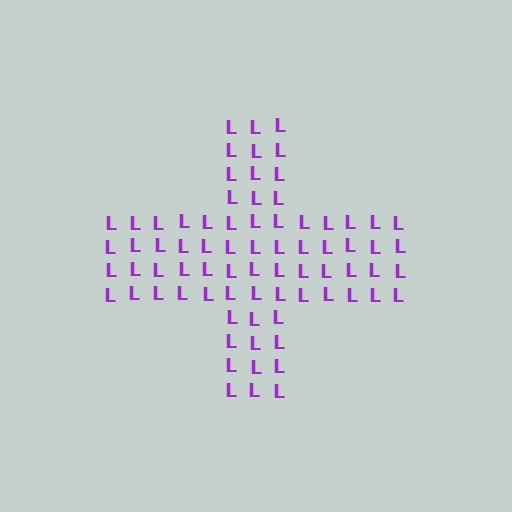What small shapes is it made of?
It is made of small letter L's.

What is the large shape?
The large shape is a cross.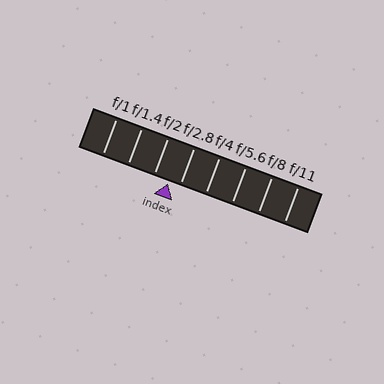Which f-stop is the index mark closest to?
The index mark is closest to f/2.8.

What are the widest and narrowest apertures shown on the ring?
The widest aperture shown is f/1 and the narrowest is f/11.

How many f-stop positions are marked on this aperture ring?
There are 8 f-stop positions marked.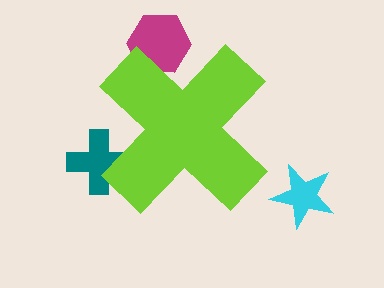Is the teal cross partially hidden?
Yes, the teal cross is partially hidden behind the lime cross.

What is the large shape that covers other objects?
A lime cross.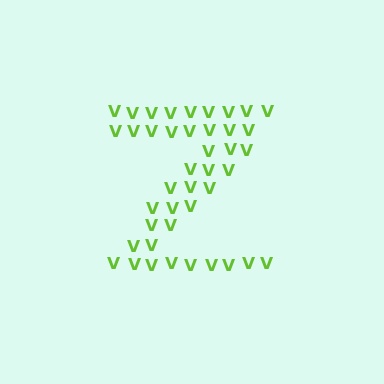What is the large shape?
The large shape is the letter Z.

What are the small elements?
The small elements are letter V's.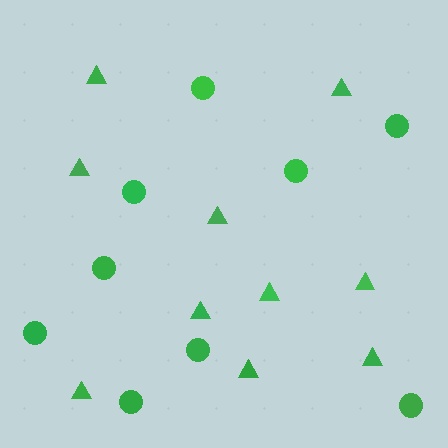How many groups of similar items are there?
There are 2 groups: one group of triangles (10) and one group of circles (9).